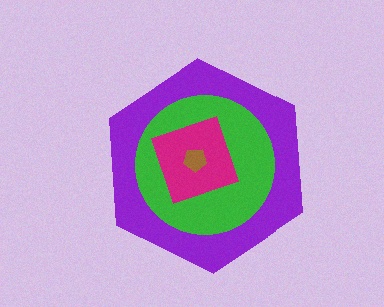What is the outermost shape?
The purple hexagon.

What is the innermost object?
The brown pentagon.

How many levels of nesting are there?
4.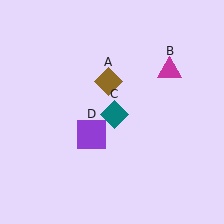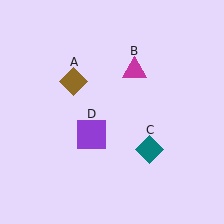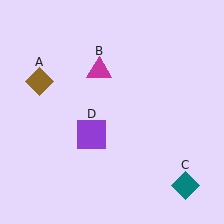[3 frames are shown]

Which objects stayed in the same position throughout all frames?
Purple square (object D) remained stationary.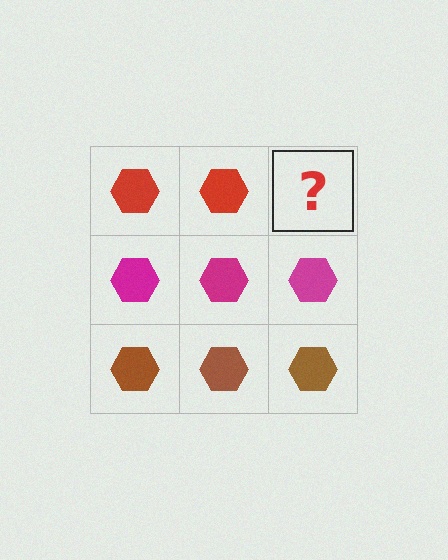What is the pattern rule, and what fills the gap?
The rule is that each row has a consistent color. The gap should be filled with a red hexagon.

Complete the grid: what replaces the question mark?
The question mark should be replaced with a red hexagon.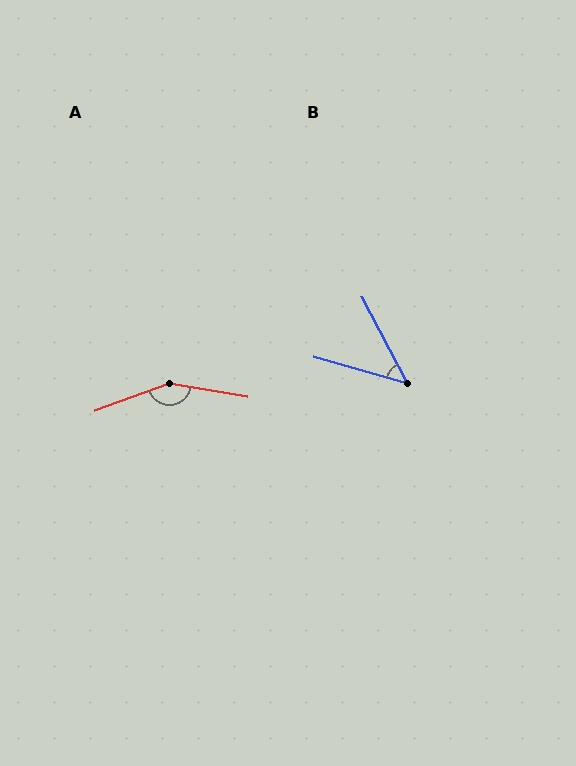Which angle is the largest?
A, at approximately 150 degrees.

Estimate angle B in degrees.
Approximately 46 degrees.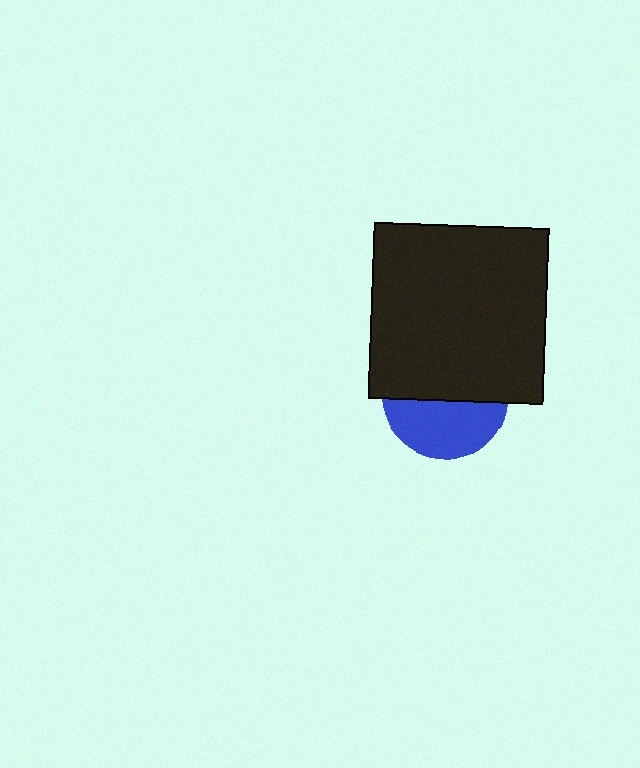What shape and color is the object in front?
The object in front is a black square.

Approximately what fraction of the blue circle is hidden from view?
Roughly 56% of the blue circle is hidden behind the black square.